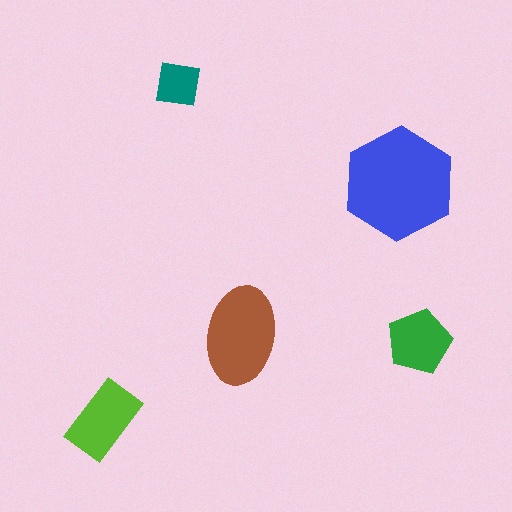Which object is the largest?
The blue hexagon.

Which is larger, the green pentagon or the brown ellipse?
The brown ellipse.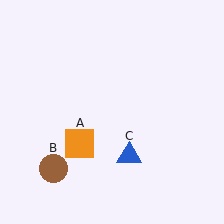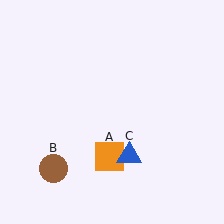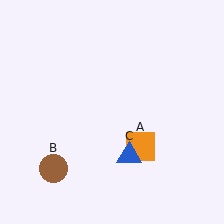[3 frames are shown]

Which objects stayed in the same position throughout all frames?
Brown circle (object B) and blue triangle (object C) remained stationary.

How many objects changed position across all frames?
1 object changed position: orange square (object A).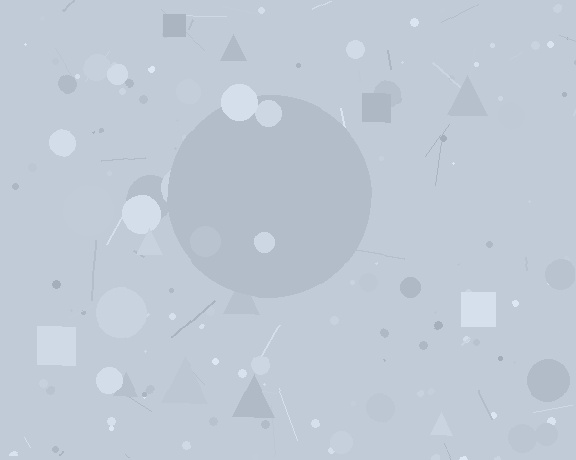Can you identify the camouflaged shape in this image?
The camouflaged shape is a circle.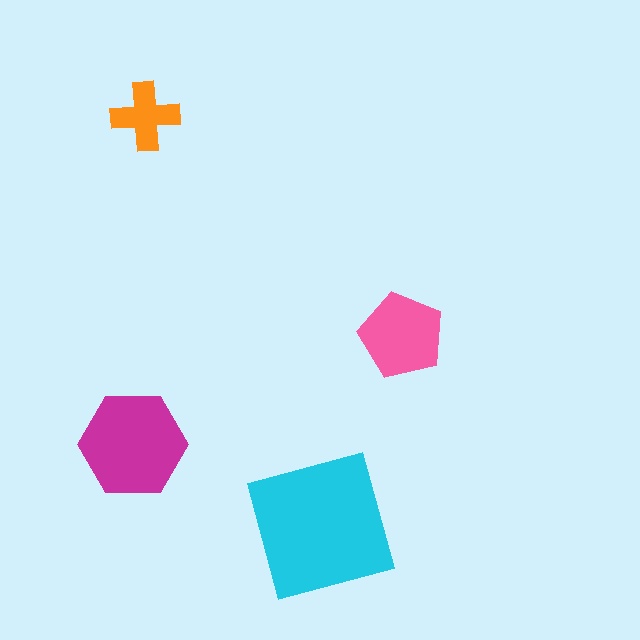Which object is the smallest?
The orange cross.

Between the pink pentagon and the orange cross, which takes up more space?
The pink pentagon.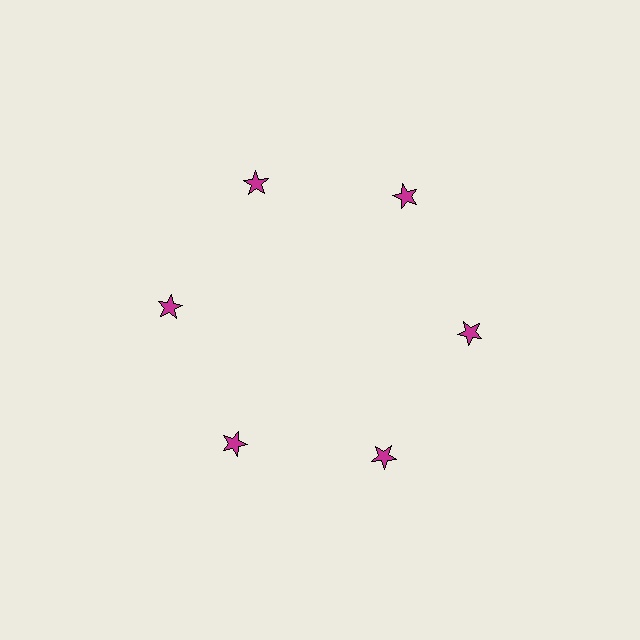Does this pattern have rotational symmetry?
Yes, this pattern has 6-fold rotational symmetry. It looks the same after rotating 60 degrees around the center.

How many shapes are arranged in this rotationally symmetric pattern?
There are 6 shapes, arranged in 6 groups of 1.